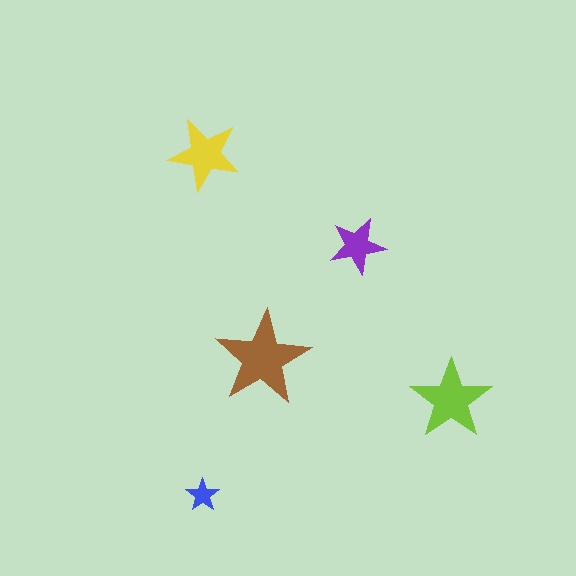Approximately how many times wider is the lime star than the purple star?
About 1.5 times wider.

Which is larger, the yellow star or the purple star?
The yellow one.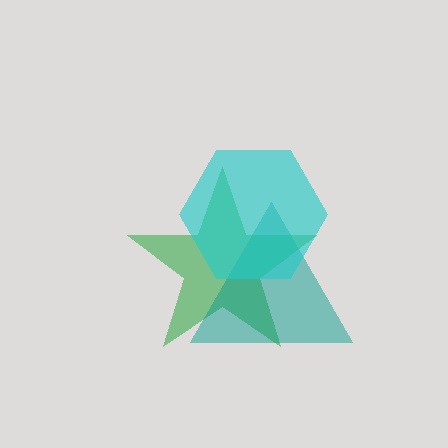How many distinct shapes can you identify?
There are 3 distinct shapes: a green star, a teal triangle, a cyan hexagon.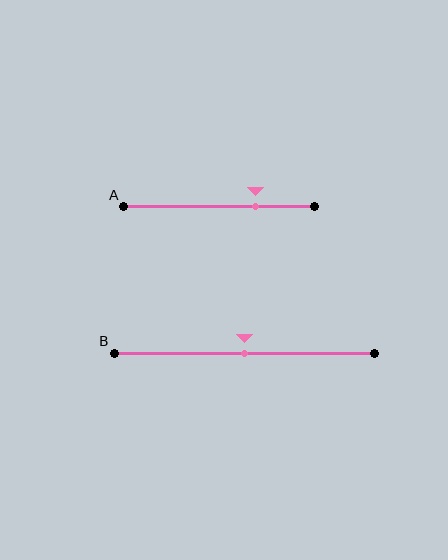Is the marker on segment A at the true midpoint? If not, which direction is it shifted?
No, the marker on segment A is shifted to the right by about 19% of the segment length.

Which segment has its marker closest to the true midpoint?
Segment B has its marker closest to the true midpoint.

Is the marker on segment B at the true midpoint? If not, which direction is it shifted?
Yes, the marker on segment B is at the true midpoint.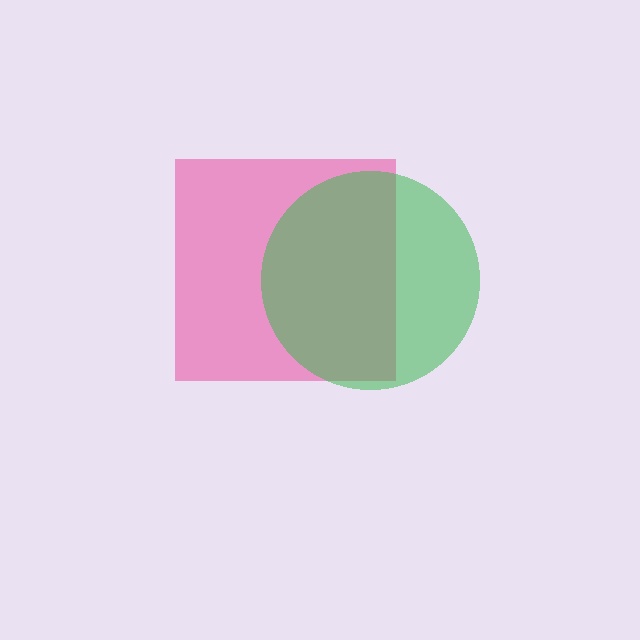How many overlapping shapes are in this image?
There are 2 overlapping shapes in the image.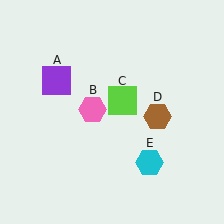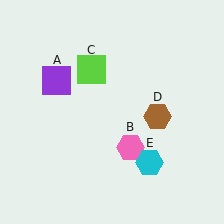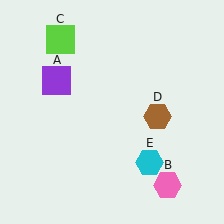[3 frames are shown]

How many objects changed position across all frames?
2 objects changed position: pink hexagon (object B), lime square (object C).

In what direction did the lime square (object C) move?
The lime square (object C) moved up and to the left.